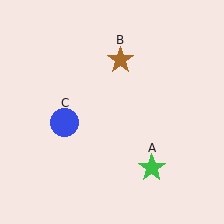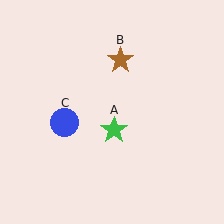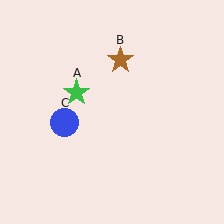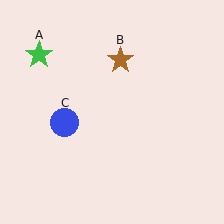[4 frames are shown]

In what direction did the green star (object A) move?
The green star (object A) moved up and to the left.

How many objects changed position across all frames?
1 object changed position: green star (object A).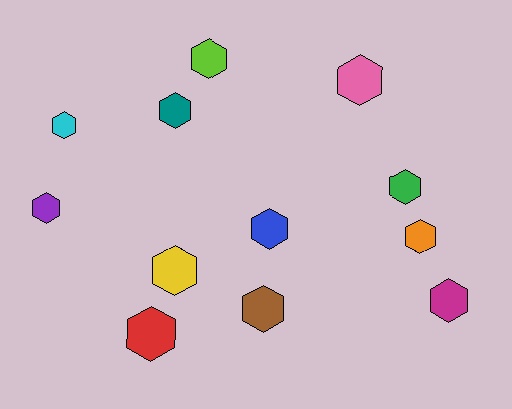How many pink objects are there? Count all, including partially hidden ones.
There is 1 pink object.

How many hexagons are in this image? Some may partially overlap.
There are 12 hexagons.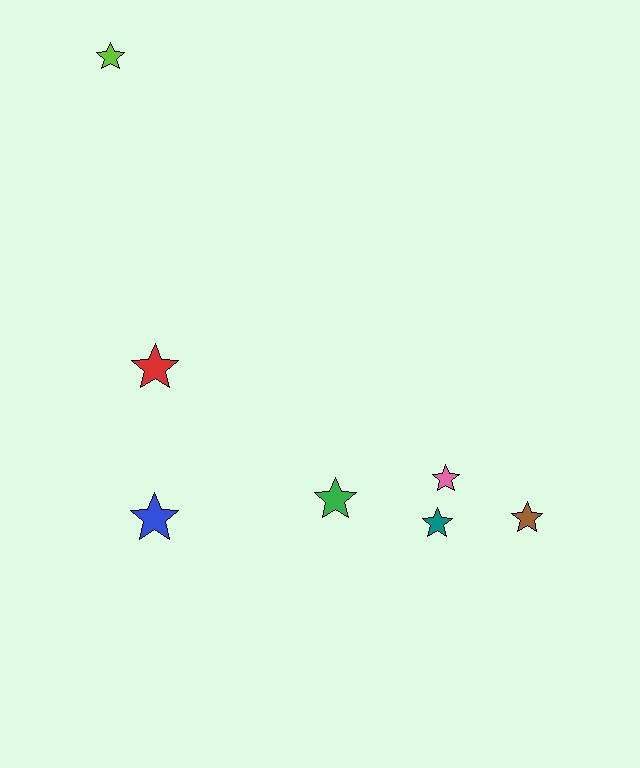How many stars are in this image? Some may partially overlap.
There are 7 stars.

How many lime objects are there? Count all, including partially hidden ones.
There is 1 lime object.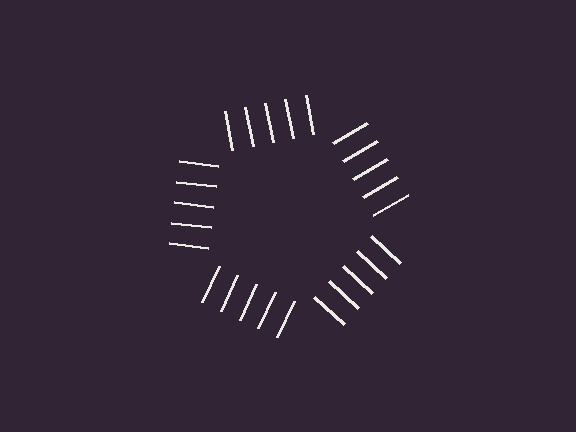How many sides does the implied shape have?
5 sides — the line-ends trace a pentagon.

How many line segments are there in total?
25 — 5 along each of the 5 edges.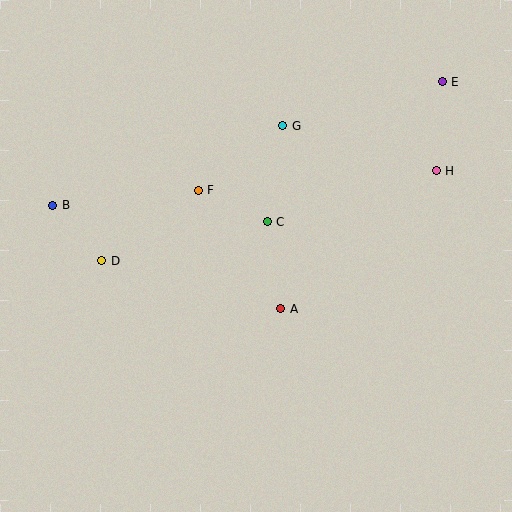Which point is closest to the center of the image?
Point C at (267, 222) is closest to the center.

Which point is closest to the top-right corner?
Point E is closest to the top-right corner.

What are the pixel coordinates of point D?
Point D is at (102, 261).